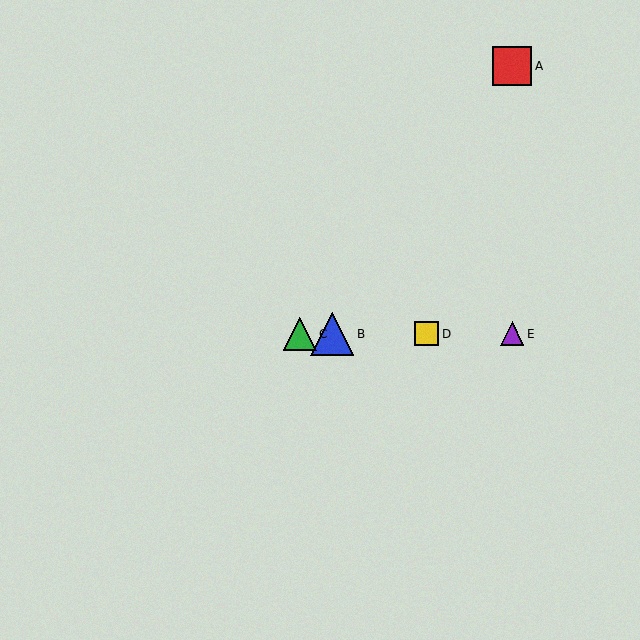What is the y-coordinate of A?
Object A is at y≈66.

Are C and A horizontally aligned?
No, C is at y≈334 and A is at y≈66.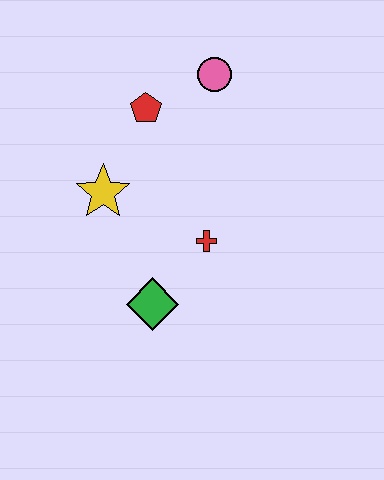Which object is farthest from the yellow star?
The pink circle is farthest from the yellow star.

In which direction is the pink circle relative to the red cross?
The pink circle is above the red cross.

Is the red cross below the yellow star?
Yes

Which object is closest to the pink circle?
The red pentagon is closest to the pink circle.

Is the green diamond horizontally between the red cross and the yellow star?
Yes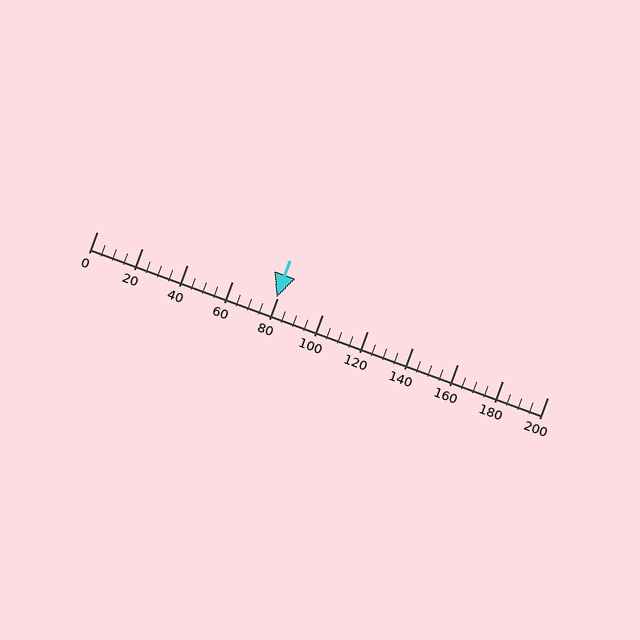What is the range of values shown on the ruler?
The ruler shows values from 0 to 200.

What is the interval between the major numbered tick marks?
The major tick marks are spaced 20 units apart.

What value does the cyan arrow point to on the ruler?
The cyan arrow points to approximately 80.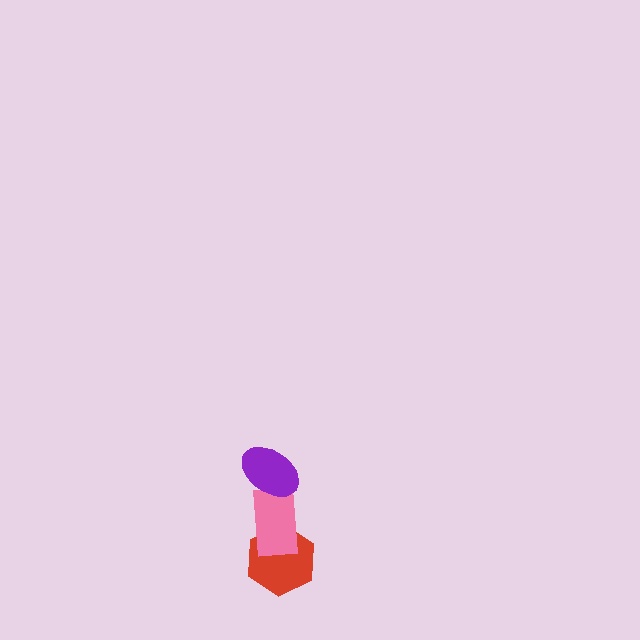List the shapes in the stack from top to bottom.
From top to bottom: the purple ellipse, the pink rectangle, the red hexagon.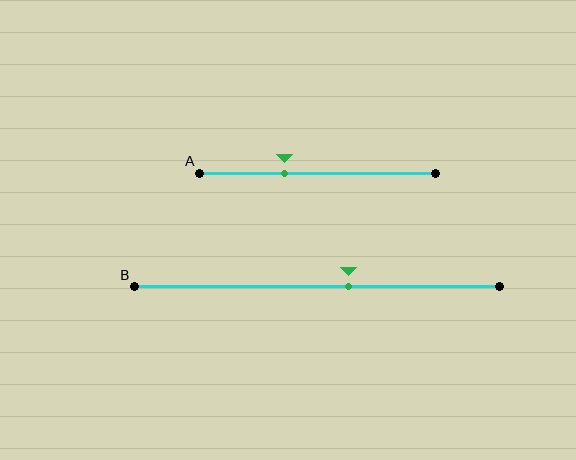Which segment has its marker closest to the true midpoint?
Segment B has its marker closest to the true midpoint.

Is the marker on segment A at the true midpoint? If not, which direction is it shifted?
No, the marker on segment A is shifted to the left by about 14% of the segment length.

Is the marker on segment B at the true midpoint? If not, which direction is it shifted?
No, the marker on segment B is shifted to the right by about 9% of the segment length.